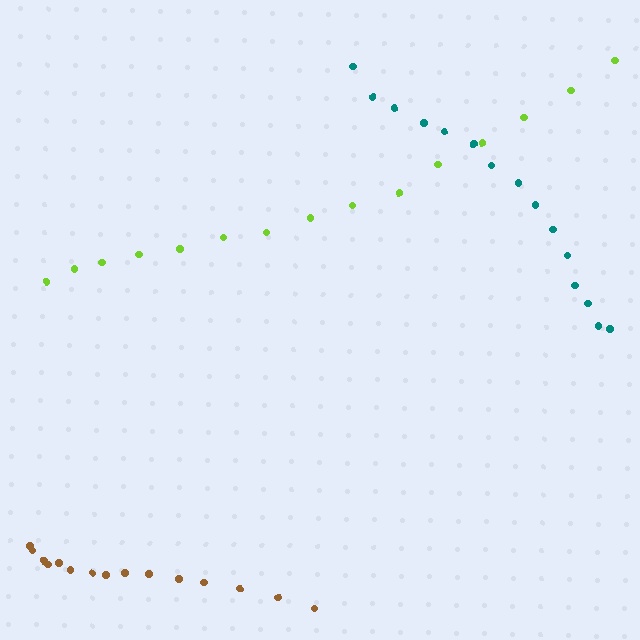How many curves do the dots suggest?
There are 3 distinct paths.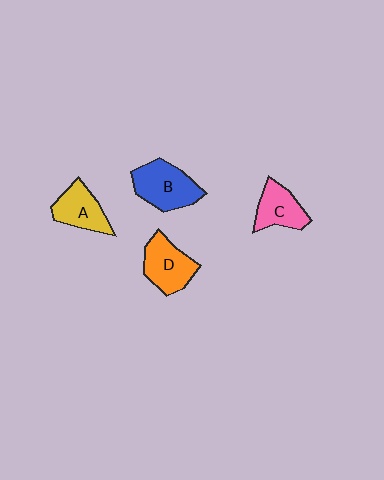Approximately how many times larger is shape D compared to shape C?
Approximately 1.2 times.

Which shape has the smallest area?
Shape C (pink).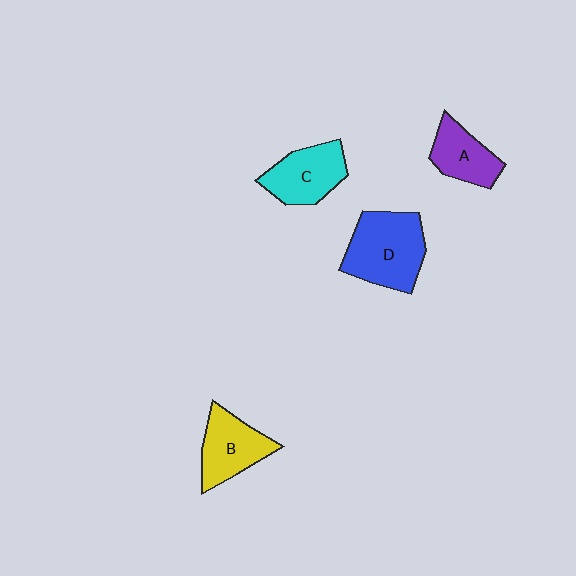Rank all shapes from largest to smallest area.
From largest to smallest: D (blue), C (cyan), B (yellow), A (purple).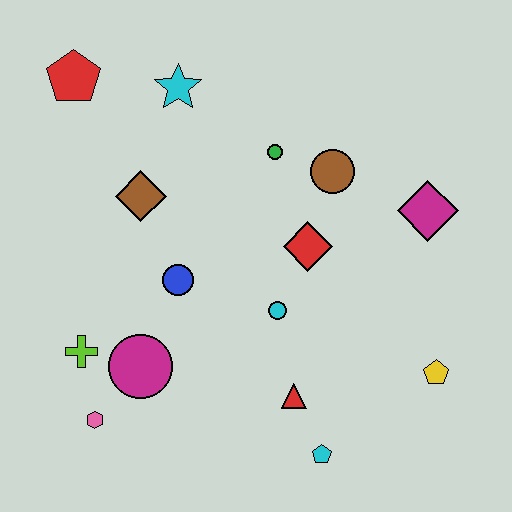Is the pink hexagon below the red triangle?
Yes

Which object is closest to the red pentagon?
The cyan star is closest to the red pentagon.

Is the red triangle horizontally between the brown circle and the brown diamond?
Yes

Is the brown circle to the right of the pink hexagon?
Yes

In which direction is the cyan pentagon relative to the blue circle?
The cyan pentagon is below the blue circle.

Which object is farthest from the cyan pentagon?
The red pentagon is farthest from the cyan pentagon.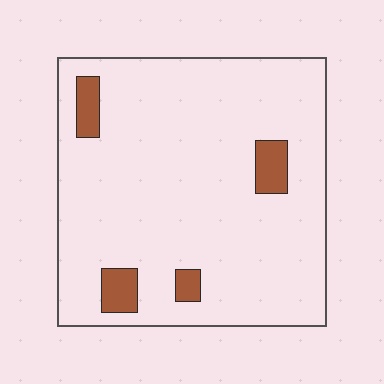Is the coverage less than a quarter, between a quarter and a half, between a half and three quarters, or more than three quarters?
Less than a quarter.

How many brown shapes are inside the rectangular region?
4.